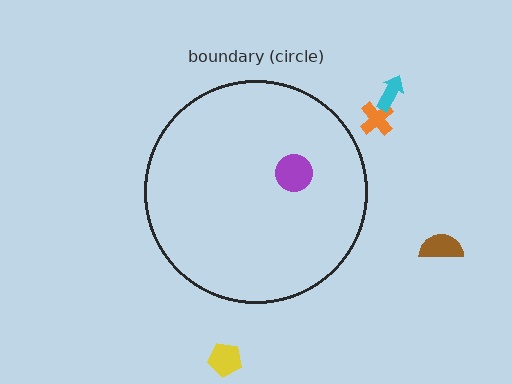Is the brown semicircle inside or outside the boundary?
Outside.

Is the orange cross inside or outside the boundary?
Outside.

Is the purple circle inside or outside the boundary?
Inside.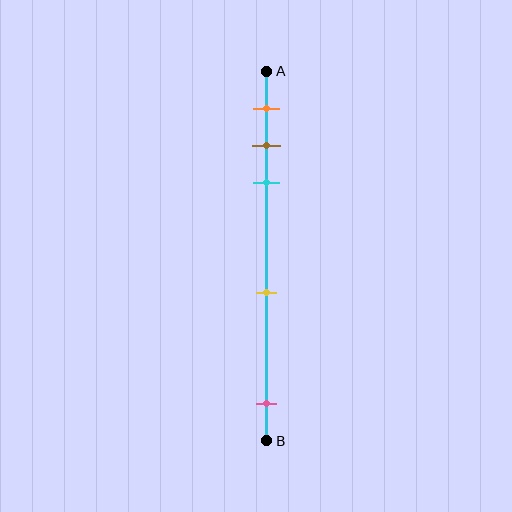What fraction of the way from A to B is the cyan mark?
The cyan mark is approximately 30% (0.3) of the way from A to B.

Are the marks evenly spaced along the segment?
No, the marks are not evenly spaced.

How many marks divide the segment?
There are 5 marks dividing the segment.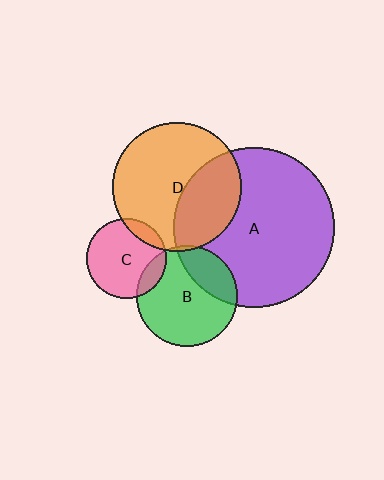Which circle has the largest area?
Circle A (purple).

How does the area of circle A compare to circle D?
Approximately 1.5 times.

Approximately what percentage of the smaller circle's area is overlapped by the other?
Approximately 15%.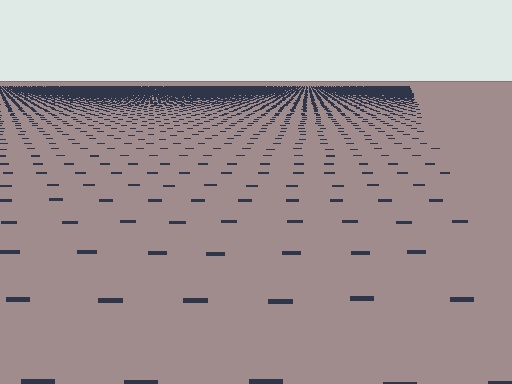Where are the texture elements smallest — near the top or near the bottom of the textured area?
Near the top.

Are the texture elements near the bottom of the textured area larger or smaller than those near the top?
Larger. Near the bottom, elements are closer to the viewer and appear at a bigger on-screen size.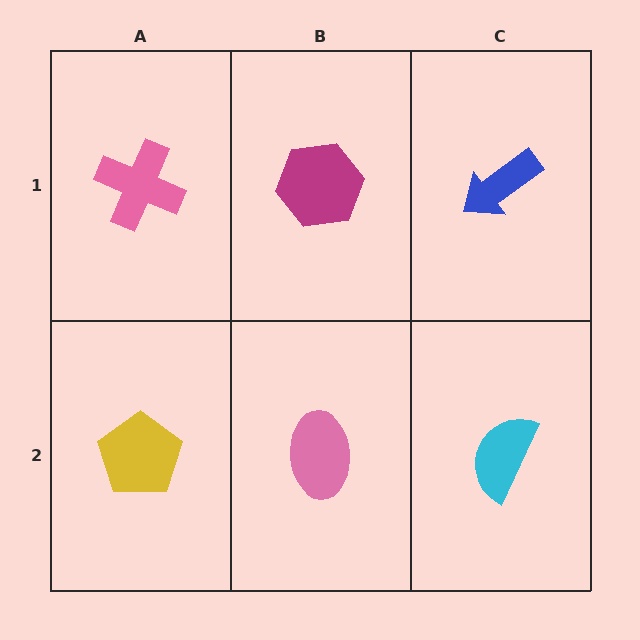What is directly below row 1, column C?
A cyan semicircle.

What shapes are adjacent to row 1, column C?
A cyan semicircle (row 2, column C), a magenta hexagon (row 1, column B).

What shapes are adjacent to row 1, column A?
A yellow pentagon (row 2, column A), a magenta hexagon (row 1, column B).